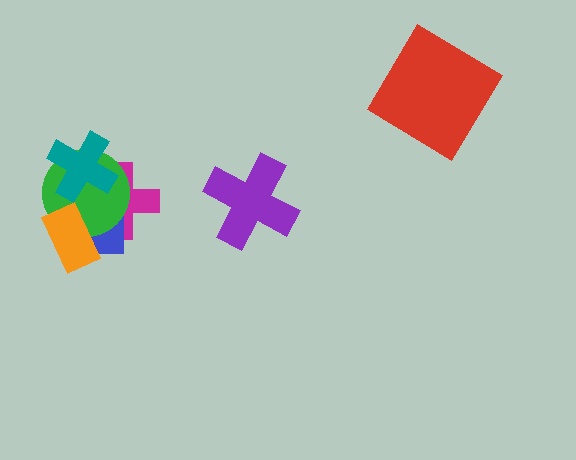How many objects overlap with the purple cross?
0 objects overlap with the purple cross.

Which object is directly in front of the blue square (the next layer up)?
The green circle is directly in front of the blue square.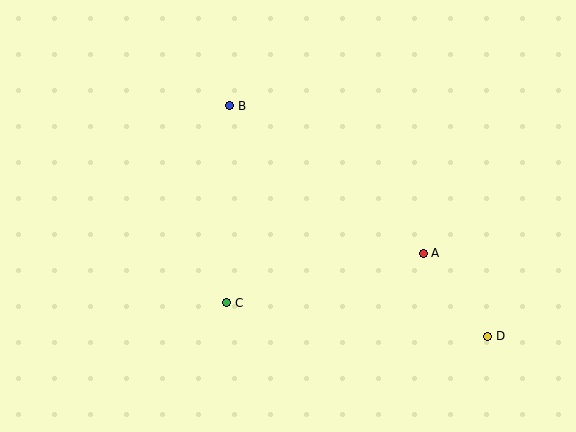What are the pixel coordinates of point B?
Point B is at (229, 106).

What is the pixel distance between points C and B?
The distance between C and B is 197 pixels.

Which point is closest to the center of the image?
Point C at (227, 303) is closest to the center.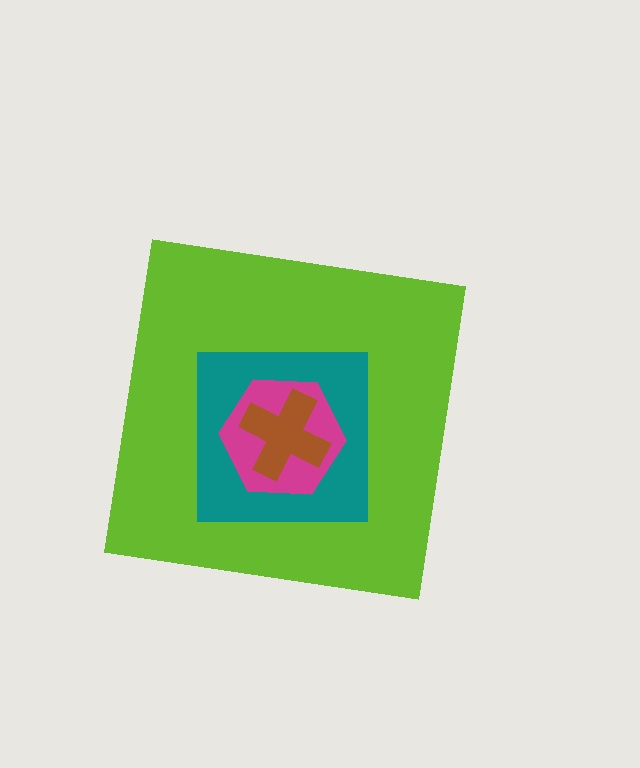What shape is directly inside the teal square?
The magenta hexagon.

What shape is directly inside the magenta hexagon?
The brown cross.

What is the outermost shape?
The lime square.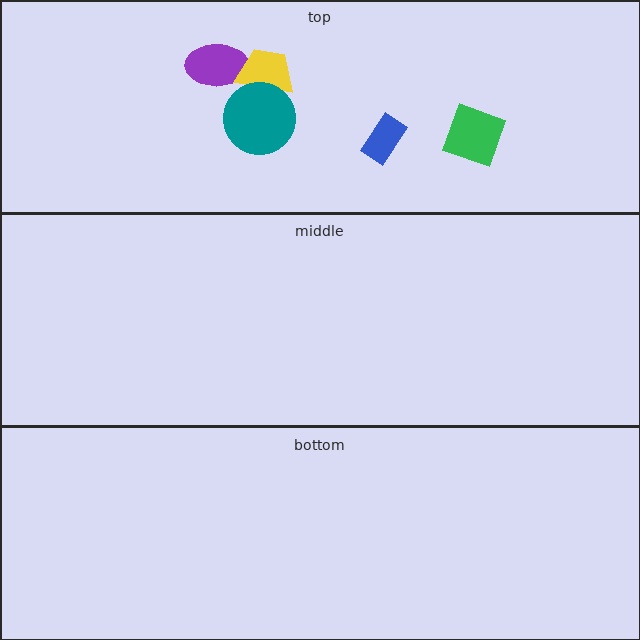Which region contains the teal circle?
The top region.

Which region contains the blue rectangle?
The top region.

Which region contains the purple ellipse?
The top region.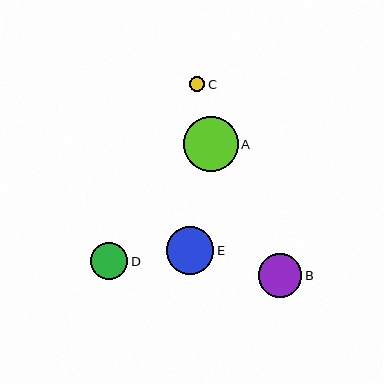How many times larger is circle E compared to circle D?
Circle E is approximately 1.3 times the size of circle D.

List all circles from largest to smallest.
From largest to smallest: A, E, B, D, C.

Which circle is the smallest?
Circle C is the smallest with a size of approximately 15 pixels.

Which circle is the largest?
Circle A is the largest with a size of approximately 55 pixels.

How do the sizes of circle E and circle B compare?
Circle E and circle B are approximately the same size.